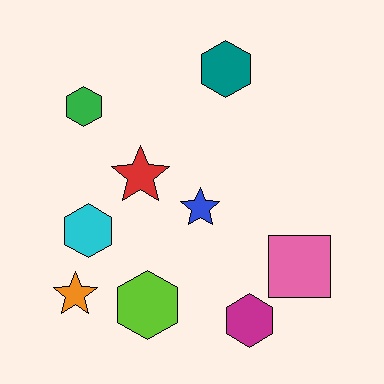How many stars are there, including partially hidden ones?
There are 3 stars.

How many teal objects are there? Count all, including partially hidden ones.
There is 1 teal object.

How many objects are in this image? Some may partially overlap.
There are 9 objects.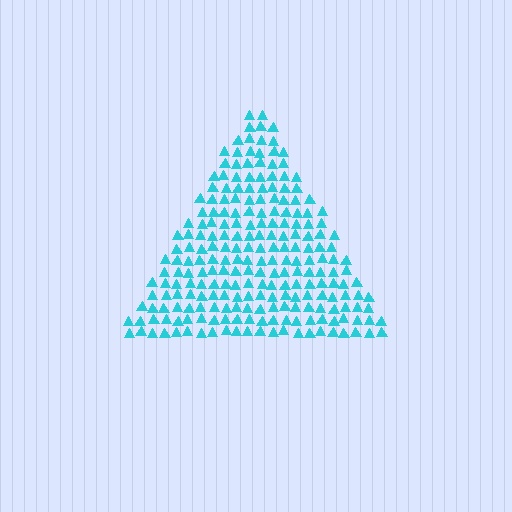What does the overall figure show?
The overall figure shows a triangle.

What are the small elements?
The small elements are triangles.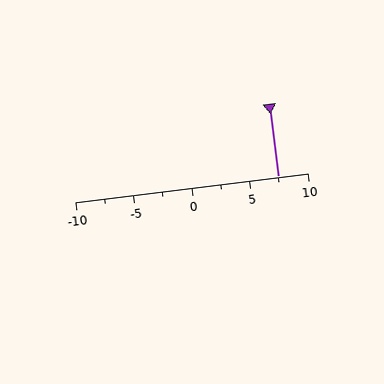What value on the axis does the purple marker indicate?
The marker indicates approximately 7.5.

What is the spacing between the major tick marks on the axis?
The major ticks are spaced 5 apart.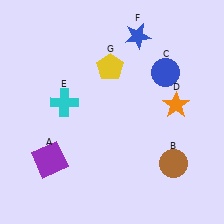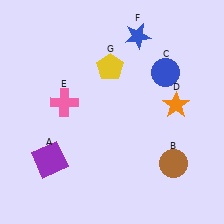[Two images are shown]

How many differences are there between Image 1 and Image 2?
There is 1 difference between the two images.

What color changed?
The cross (E) changed from cyan in Image 1 to pink in Image 2.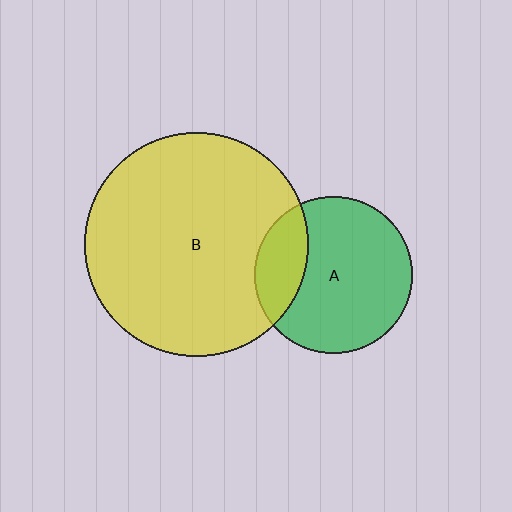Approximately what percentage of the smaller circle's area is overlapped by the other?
Approximately 20%.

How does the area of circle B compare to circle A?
Approximately 2.0 times.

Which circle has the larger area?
Circle B (yellow).